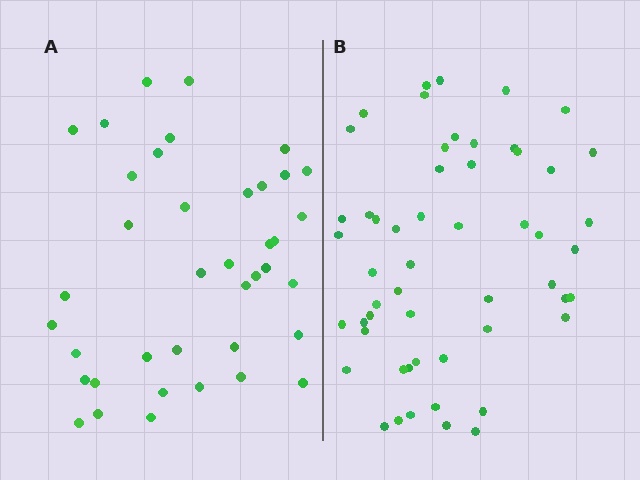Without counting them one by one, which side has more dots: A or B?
Region B (the right region) has more dots.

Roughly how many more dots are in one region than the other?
Region B has approximately 15 more dots than region A.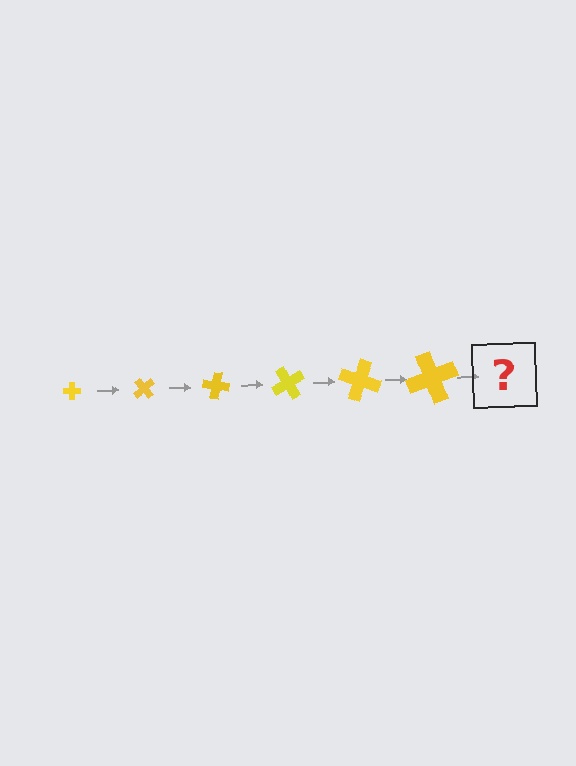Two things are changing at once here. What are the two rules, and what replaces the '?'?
The two rules are that the cross grows larger each step and it rotates 50 degrees each step. The '?' should be a cross, larger than the previous one and rotated 300 degrees from the start.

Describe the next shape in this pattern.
It should be a cross, larger than the previous one and rotated 300 degrees from the start.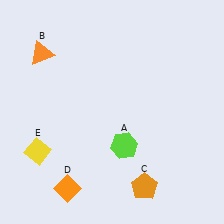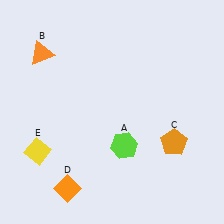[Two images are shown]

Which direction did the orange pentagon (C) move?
The orange pentagon (C) moved up.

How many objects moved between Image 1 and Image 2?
1 object moved between the two images.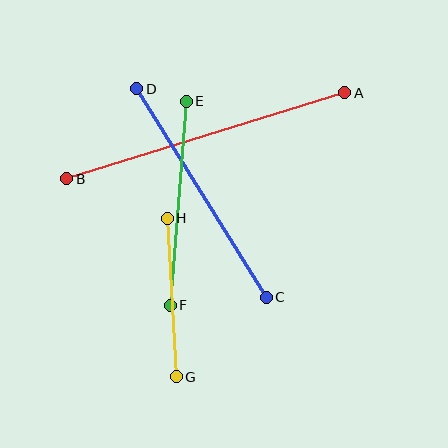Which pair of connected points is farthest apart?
Points A and B are farthest apart.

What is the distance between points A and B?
The distance is approximately 291 pixels.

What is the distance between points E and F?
The distance is approximately 205 pixels.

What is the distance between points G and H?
The distance is approximately 159 pixels.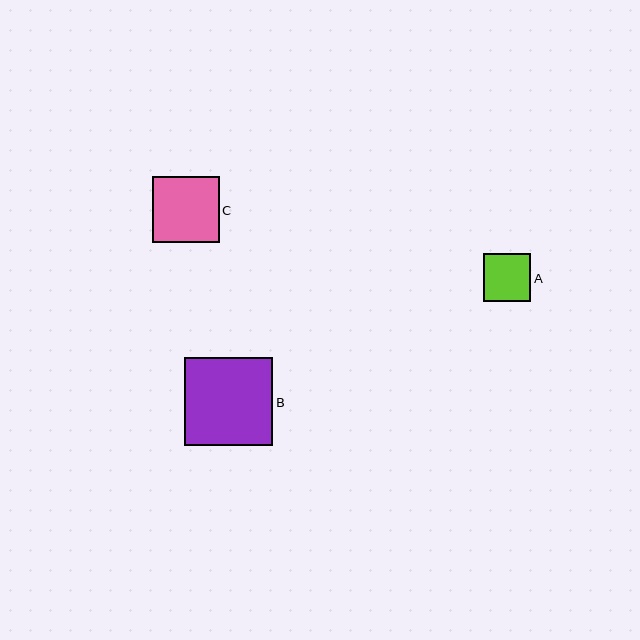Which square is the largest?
Square B is the largest with a size of approximately 88 pixels.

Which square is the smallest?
Square A is the smallest with a size of approximately 47 pixels.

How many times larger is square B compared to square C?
Square B is approximately 1.3 times the size of square C.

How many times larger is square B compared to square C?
Square B is approximately 1.3 times the size of square C.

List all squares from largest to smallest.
From largest to smallest: B, C, A.